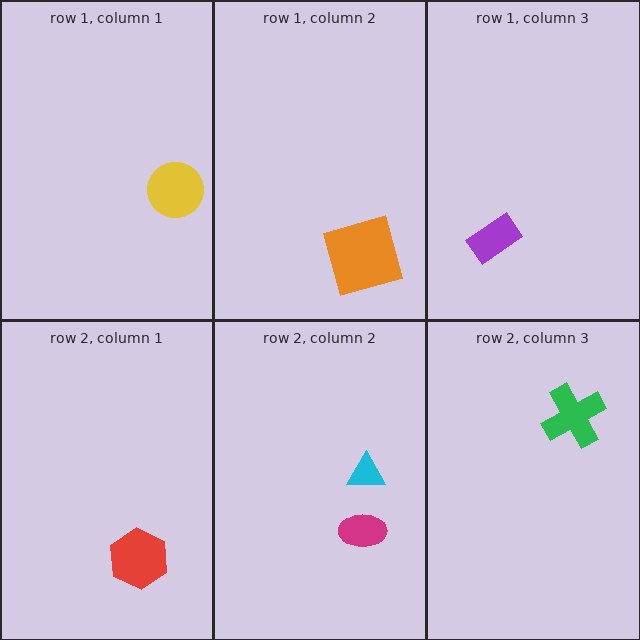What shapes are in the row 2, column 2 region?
The cyan triangle, the magenta ellipse.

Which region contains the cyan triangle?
The row 2, column 2 region.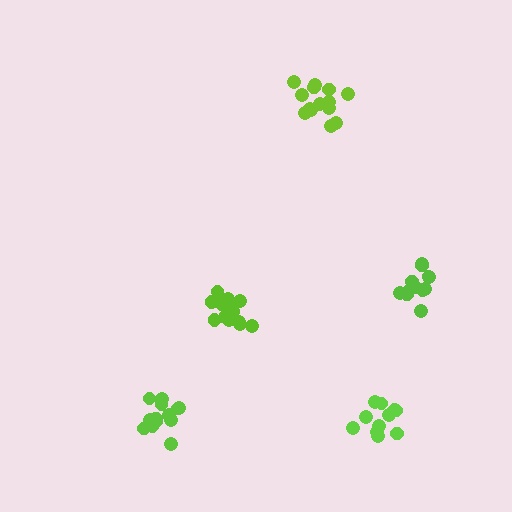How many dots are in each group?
Group 1: 17 dots, Group 2: 11 dots, Group 3: 13 dots, Group 4: 12 dots, Group 5: 14 dots (67 total).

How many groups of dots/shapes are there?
There are 5 groups.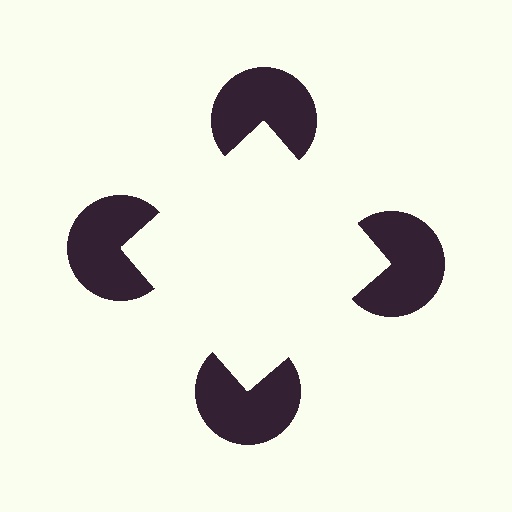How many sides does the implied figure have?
4 sides.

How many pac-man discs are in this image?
There are 4 — one at each vertex of the illusory square.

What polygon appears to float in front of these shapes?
An illusory square — its edges are inferred from the aligned wedge cuts in the pac-man discs, not physically drawn.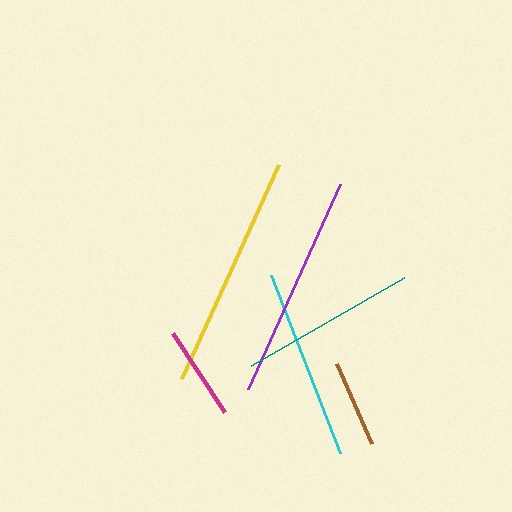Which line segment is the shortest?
The brown line is the shortest at approximately 87 pixels.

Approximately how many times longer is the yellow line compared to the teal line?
The yellow line is approximately 1.3 times the length of the teal line.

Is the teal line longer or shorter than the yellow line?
The yellow line is longer than the teal line.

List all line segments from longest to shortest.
From longest to shortest: yellow, purple, cyan, teal, magenta, brown.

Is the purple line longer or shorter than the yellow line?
The yellow line is longer than the purple line.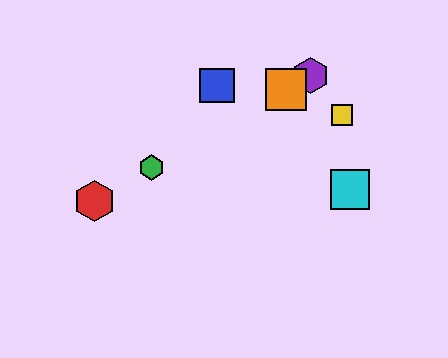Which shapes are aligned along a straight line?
The red hexagon, the green hexagon, the purple hexagon, the orange square are aligned along a straight line.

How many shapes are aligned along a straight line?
4 shapes (the red hexagon, the green hexagon, the purple hexagon, the orange square) are aligned along a straight line.